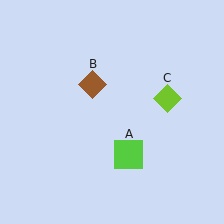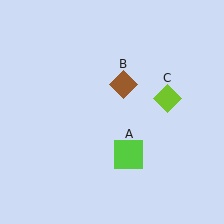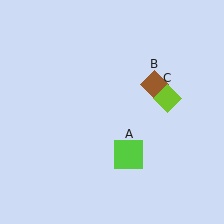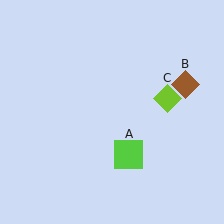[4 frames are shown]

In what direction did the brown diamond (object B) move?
The brown diamond (object B) moved right.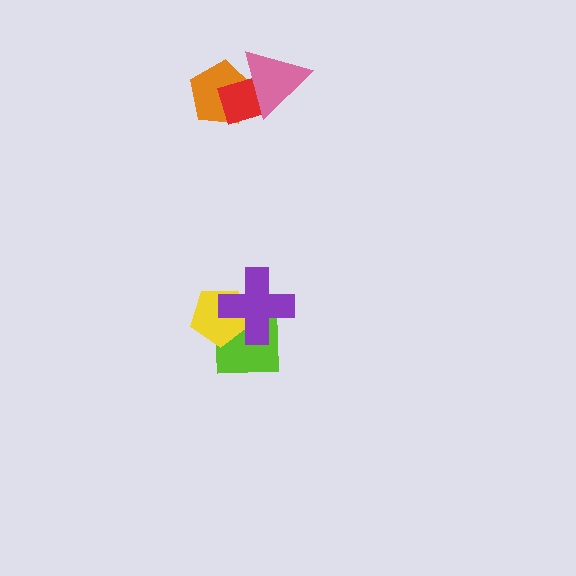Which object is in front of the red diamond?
The pink triangle is in front of the red diamond.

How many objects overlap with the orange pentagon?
2 objects overlap with the orange pentagon.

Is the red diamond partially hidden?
Yes, it is partially covered by another shape.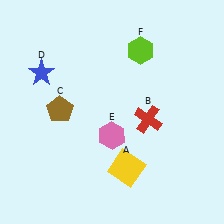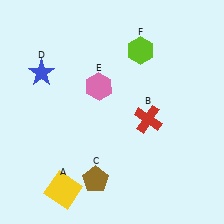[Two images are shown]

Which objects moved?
The objects that moved are: the yellow square (A), the brown pentagon (C), the pink hexagon (E).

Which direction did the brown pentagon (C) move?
The brown pentagon (C) moved down.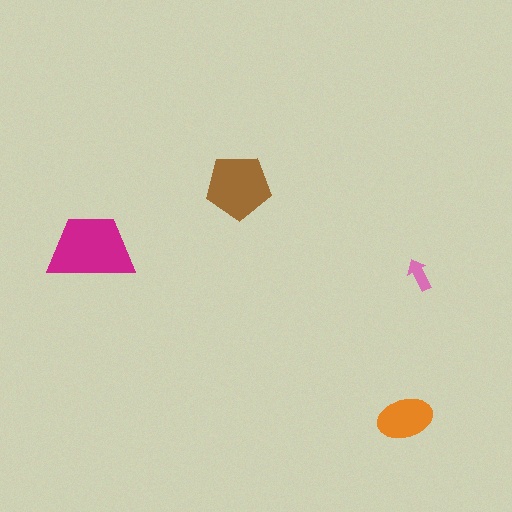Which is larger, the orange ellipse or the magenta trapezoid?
The magenta trapezoid.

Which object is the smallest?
The pink arrow.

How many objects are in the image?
There are 4 objects in the image.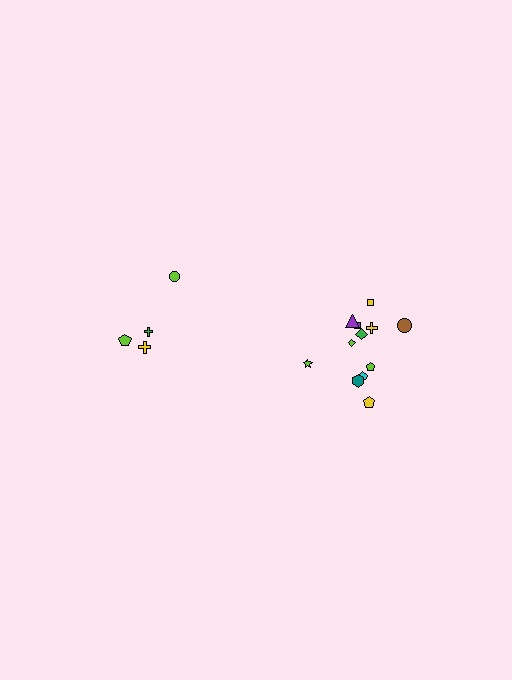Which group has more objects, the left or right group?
The right group.